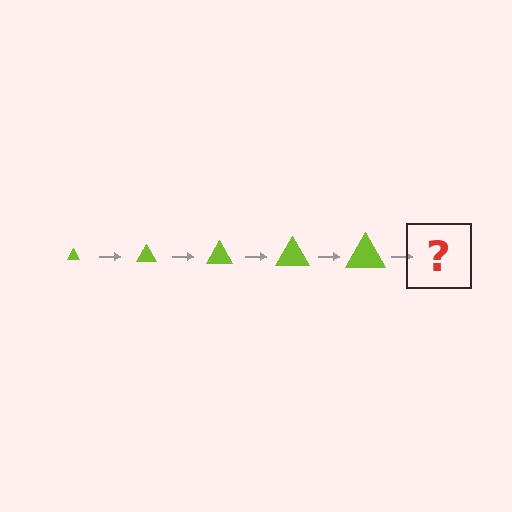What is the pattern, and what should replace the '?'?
The pattern is that the triangle gets progressively larger each step. The '?' should be a lime triangle, larger than the previous one.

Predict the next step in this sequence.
The next step is a lime triangle, larger than the previous one.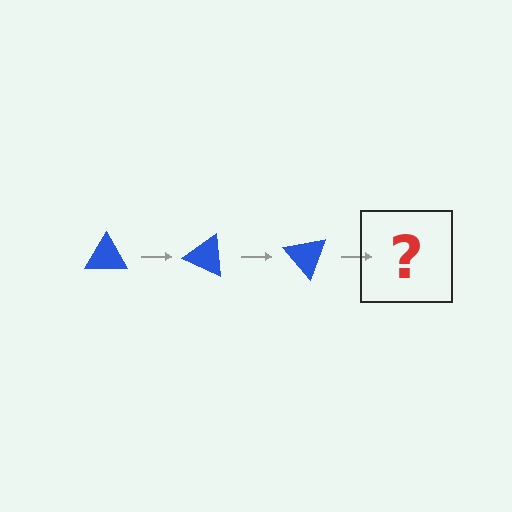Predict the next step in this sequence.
The next step is a blue triangle rotated 75 degrees.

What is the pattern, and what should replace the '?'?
The pattern is that the triangle rotates 25 degrees each step. The '?' should be a blue triangle rotated 75 degrees.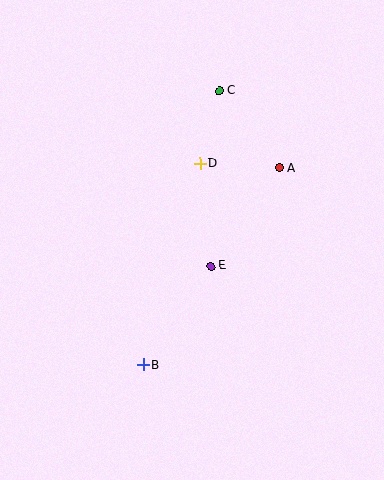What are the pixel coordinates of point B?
Point B is at (144, 365).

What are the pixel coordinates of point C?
Point C is at (219, 90).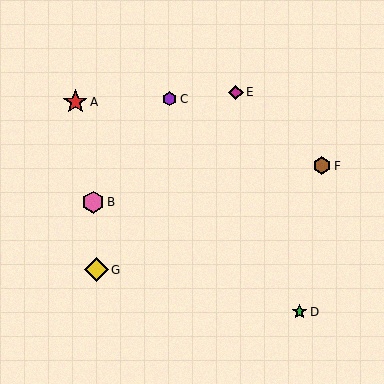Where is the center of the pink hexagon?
The center of the pink hexagon is at (93, 202).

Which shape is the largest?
The red star (labeled A) is the largest.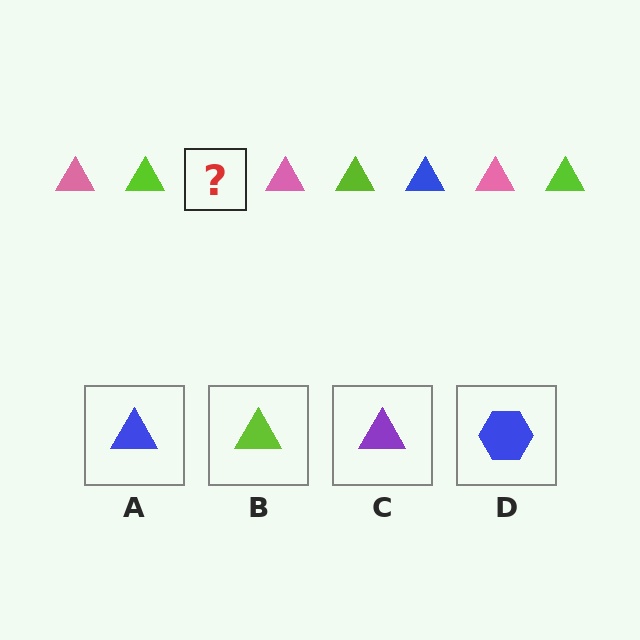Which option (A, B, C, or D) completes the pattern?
A.